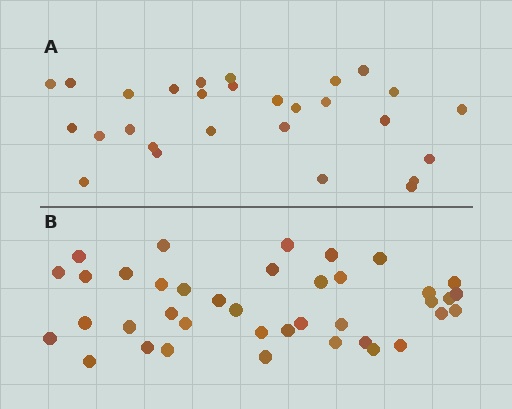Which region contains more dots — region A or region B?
Region B (the bottom region) has more dots.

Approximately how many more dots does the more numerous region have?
Region B has roughly 12 or so more dots than region A.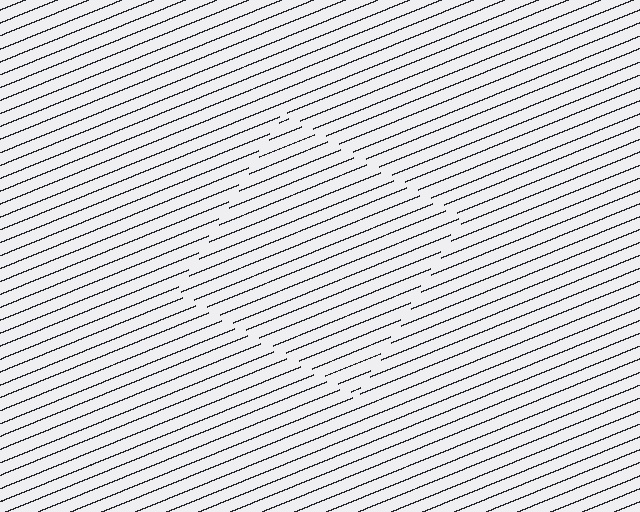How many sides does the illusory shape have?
4 sides — the line-ends trace a square.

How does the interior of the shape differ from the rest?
The interior of the shape contains the same grating, shifted by half a period — the contour is defined by the phase discontinuity where line-ends from the inner and outer gratings abut.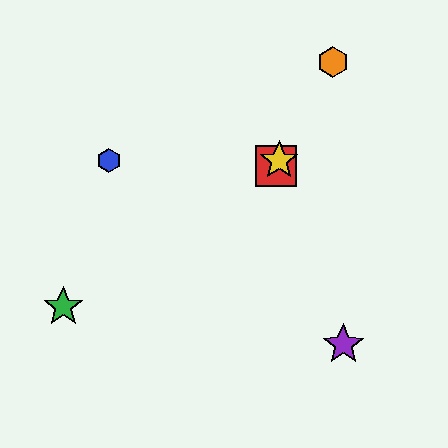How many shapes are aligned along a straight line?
3 shapes (the red square, the yellow star, the orange hexagon) are aligned along a straight line.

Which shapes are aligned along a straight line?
The red square, the yellow star, the orange hexagon are aligned along a straight line.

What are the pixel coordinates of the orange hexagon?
The orange hexagon is at (333, 62).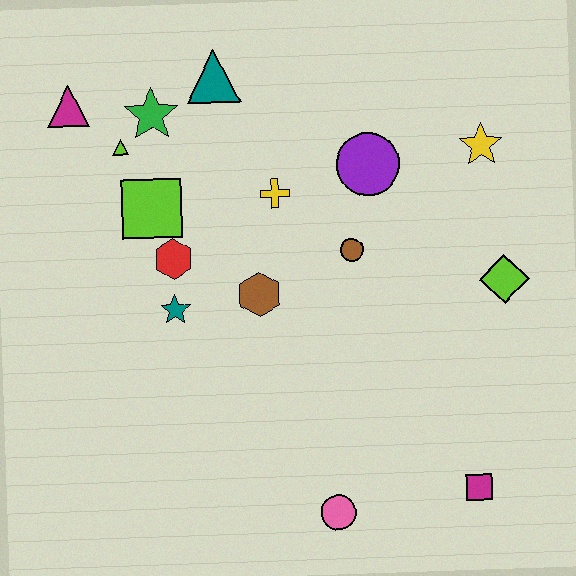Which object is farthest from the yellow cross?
The magenta square is farthest from the yellow cross.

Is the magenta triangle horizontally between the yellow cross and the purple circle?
No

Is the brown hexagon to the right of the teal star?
Yes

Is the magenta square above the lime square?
No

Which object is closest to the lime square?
The red hexagon is closest to the lime square.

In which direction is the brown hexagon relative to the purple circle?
The brown hexagon is below the purple circle.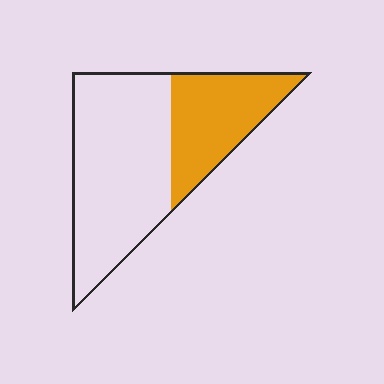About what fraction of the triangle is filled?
About one third (1/3).